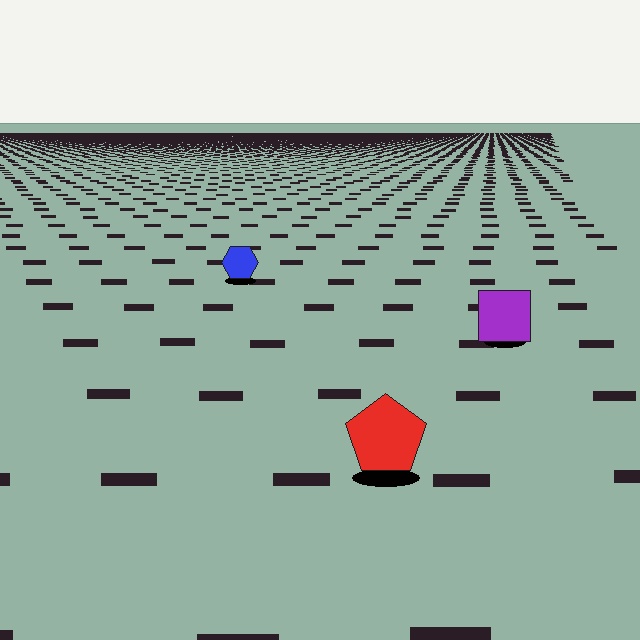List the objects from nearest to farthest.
From nearest to farthest: the red pentagon, the purple square, the blue hexagon.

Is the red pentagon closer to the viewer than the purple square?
Yes. The red pentagon is closer — you can tell from the texture gradient: the ground texture is coarser near it.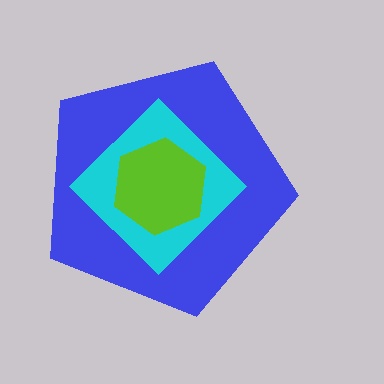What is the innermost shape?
The lime hexagon.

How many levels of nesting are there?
3.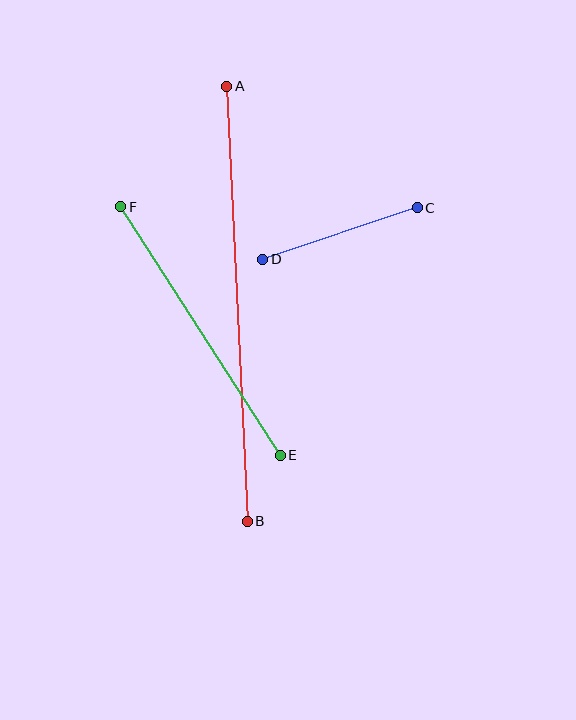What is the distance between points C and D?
The distance is approximately 163 pixels.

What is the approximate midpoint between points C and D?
The midpoint is at approximately (340, 234) pixels.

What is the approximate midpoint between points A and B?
The midpoint is at approximately (237, 304) pixels.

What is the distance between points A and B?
The distance is approximately 436 pixels.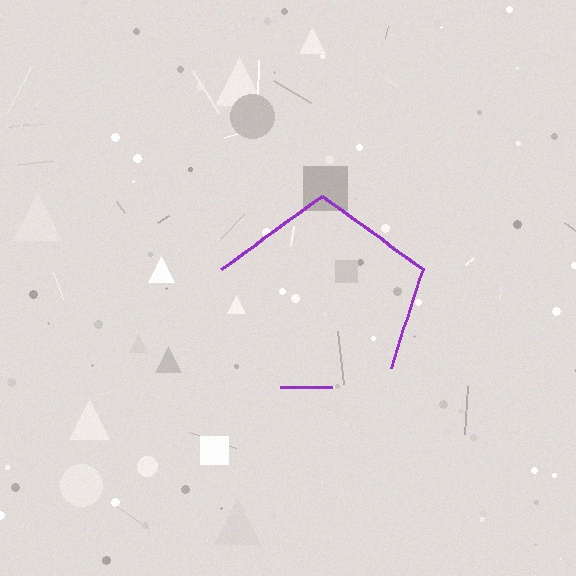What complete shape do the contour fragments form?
The contour fragments form a pentagon.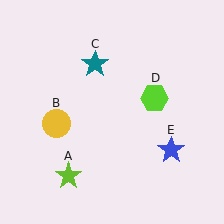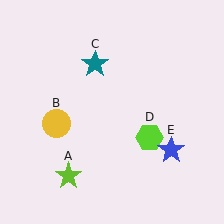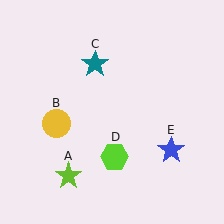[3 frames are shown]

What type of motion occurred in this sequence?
The lime hexagon (object D) rotated clockwise around the center of the scene.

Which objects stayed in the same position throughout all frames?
Lime star (object A) and yellow circle (object B) and teal star (object C) and blue star (object E) remained stationary.